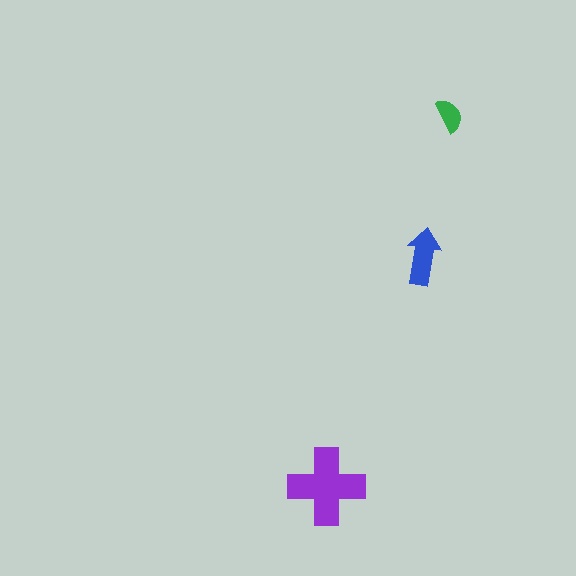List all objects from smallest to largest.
The green semicircle, the blue arrow, the purple cross.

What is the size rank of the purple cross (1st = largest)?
1st.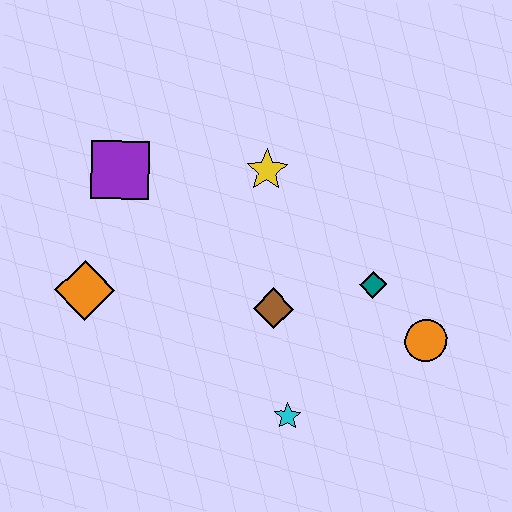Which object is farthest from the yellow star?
The cyan star is farthest from the yellow star.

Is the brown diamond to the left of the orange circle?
Yes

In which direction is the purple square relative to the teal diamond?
The purple square is to the left of the teal diamond.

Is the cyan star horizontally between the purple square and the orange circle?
Yes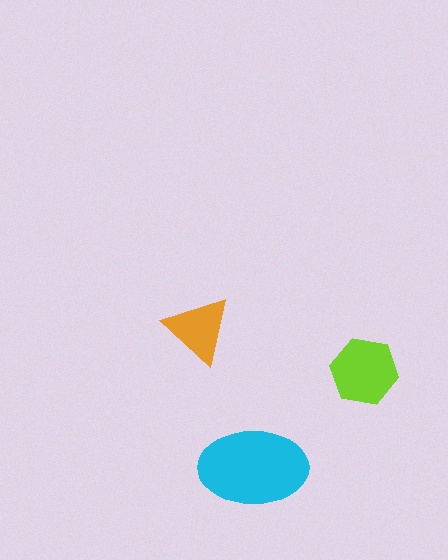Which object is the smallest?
The orange triangle.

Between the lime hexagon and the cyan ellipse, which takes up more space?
The cyan ellipse.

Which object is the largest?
The cyan ellipse.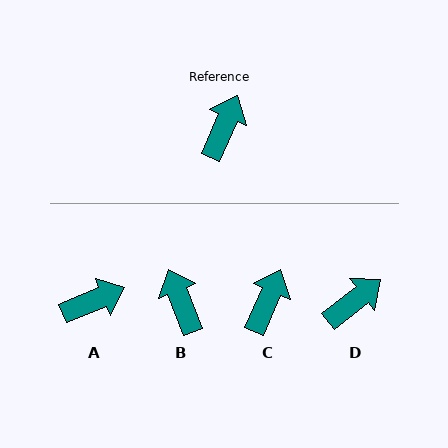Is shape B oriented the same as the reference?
No, it is off by about 45 degrees.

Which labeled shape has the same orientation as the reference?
C.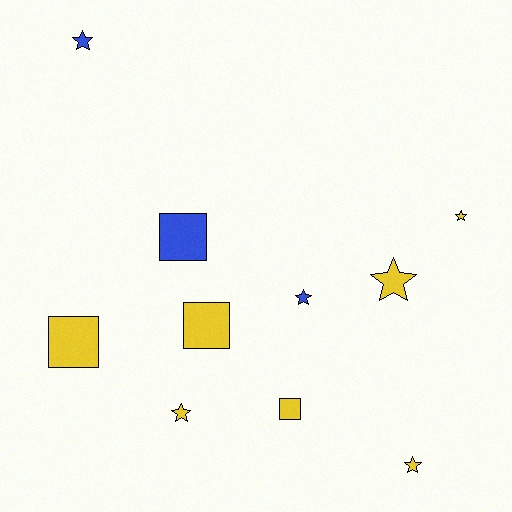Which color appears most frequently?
Yellow, with 7 objects.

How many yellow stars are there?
There are 4 yellow stars.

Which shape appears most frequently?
Star, with 6 objects.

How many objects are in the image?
There are 10 objects.